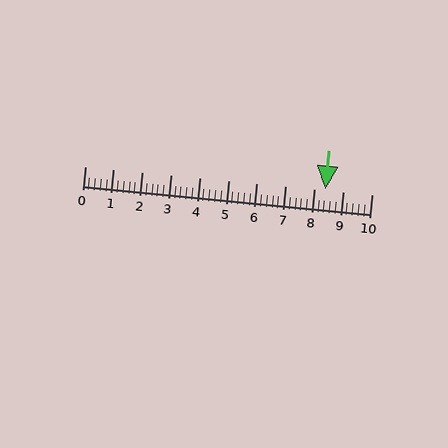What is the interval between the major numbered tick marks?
The major tick marks are spaced 1 units apart.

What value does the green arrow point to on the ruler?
The green arrow points to approximately 8.4.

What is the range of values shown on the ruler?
The ruler shows values from 0 to 10.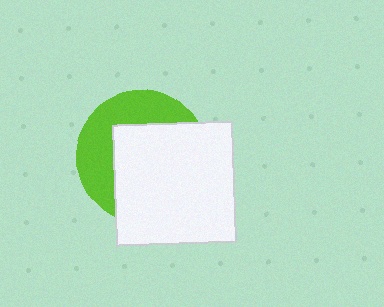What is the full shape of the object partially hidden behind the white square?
The partially hidden object is a lime circle.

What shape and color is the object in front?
The object in front is a white square.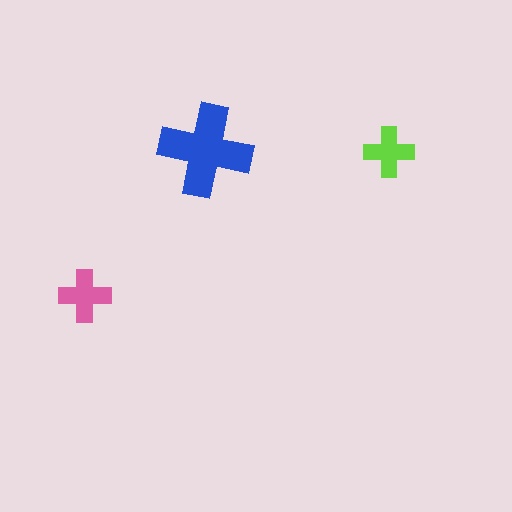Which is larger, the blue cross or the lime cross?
The blue one.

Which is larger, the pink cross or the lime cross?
The pink one.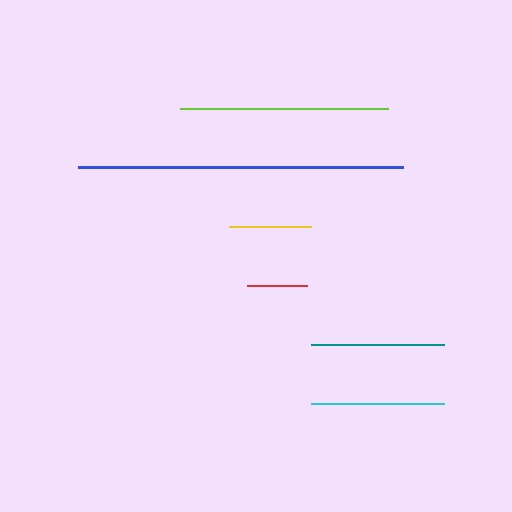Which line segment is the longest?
The blue line is the longest at approximately 325 pixels.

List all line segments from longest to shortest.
From longest to shortest: blue, lime, teal, cyan, yellow, red.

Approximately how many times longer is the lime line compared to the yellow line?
The lime line is approximately 2.6 times the length of the yellow line.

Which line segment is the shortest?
The red line is the shortest at approximately 60 pixels.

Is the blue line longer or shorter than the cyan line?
The blue line is longer than the cyan line.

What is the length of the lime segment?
The lime segment is approximately 208 pixels long.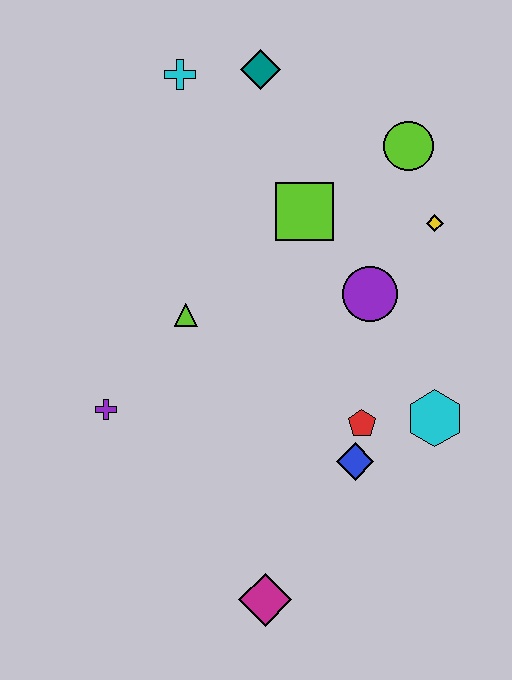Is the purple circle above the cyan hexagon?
Yes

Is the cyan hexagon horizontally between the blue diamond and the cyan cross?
No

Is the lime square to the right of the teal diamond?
Yes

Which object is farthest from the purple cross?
The lime circle is farthest from the purple cross.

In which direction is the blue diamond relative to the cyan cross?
The blue diamond is below the cyan cross.